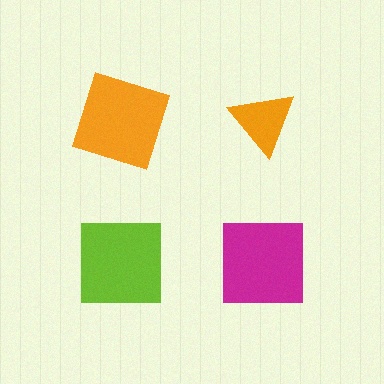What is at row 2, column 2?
A magenta square.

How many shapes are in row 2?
2 shapes.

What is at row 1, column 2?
An orange triangle.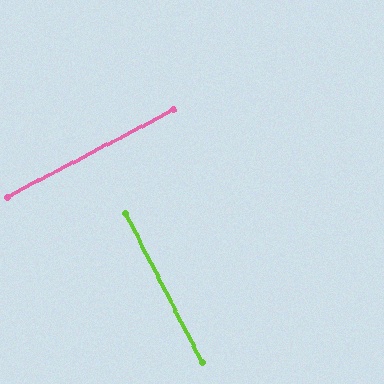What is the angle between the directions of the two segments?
Approximately 89 degrees.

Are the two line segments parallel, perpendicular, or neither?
Perpendicular — they meet at approximately 89°.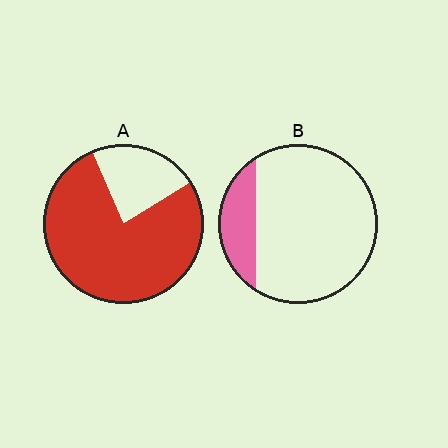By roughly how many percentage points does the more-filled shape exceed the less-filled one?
By roughly 60 percentage points (A over B).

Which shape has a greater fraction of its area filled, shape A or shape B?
Shape A.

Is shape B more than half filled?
No.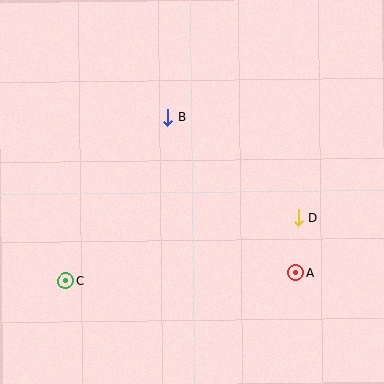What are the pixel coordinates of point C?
Point C is at (66, 281).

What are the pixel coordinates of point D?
Point D is at (299, 217).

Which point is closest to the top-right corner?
Point D is closest to the top-right corner.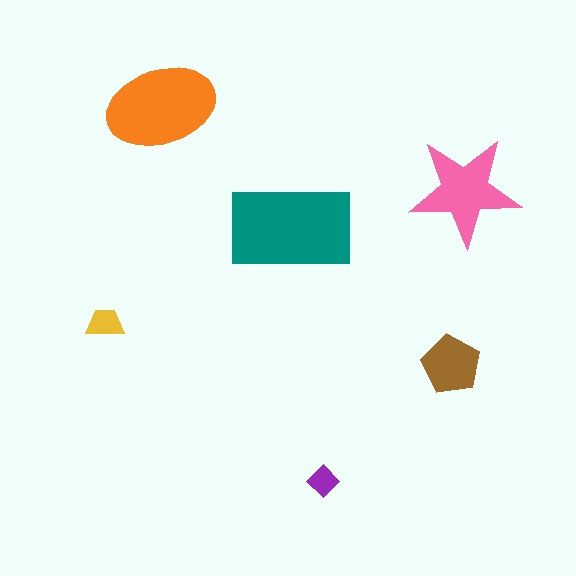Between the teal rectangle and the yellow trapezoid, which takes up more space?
The teal rectangle.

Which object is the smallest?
The purple diamond.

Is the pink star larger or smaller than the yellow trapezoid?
Larger.